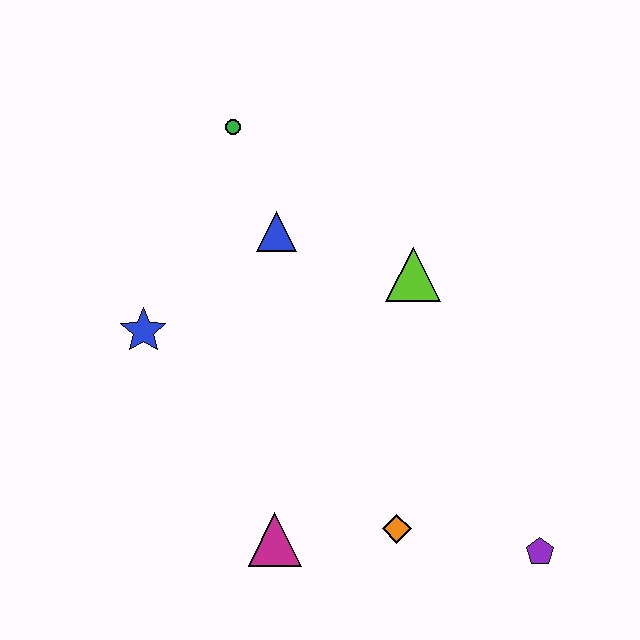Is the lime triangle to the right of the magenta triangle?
Yes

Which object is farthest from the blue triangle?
The purple pentagon is farthest from the blue triangle.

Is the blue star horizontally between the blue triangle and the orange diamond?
No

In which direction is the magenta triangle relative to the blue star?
The magenta triangle is below the blue star.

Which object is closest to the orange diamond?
The magenta triangle is closest to the orange diamond.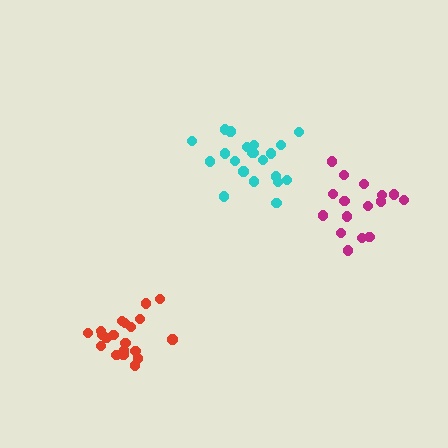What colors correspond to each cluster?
The clusters are colored: red, magenta, cyan.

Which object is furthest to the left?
The red cluster is leftmost.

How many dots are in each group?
Group 1: 20 dots, Group 2: 16 dots, Group 3: 21 dots (57 total).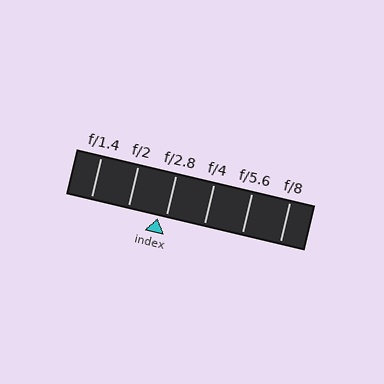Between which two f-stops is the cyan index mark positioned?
The index mark is between f/2 and f/2.8.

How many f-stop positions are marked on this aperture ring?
There are 6 f-stop positions marked.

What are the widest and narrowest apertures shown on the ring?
The widest aperture shown is f/1.4 and the narrowest is f/8.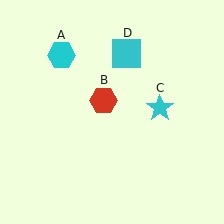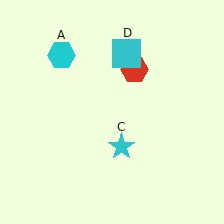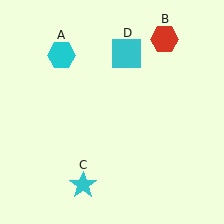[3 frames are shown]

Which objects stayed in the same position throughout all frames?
Cyan hexagon (object A) and cyan square (object D) remained stationary.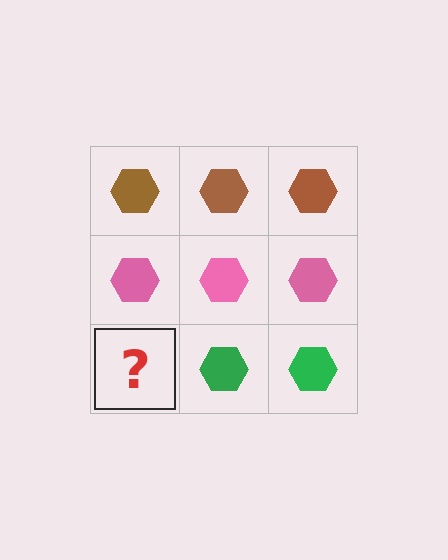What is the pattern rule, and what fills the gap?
The rule is that each row has a consistent color. The gap should be filled with a green hexagon.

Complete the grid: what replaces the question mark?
The question mark should be replaced with a green hexagon.